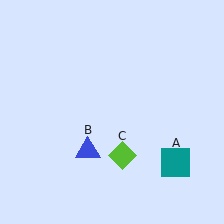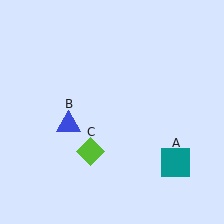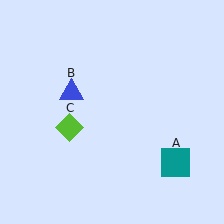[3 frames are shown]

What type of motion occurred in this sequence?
The blue triangle (object B), lime diamond (object C) rotated clockwise around the center of the scene.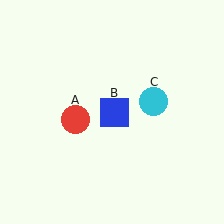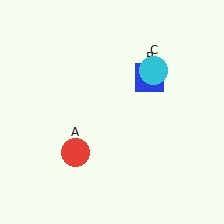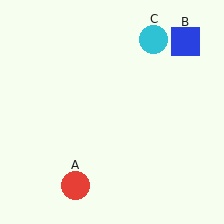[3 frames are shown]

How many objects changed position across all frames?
3 objects changed position: red circle (object A), blue square (object B), cyan circle (object C).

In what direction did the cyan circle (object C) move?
The cyan circle (object C) moved up.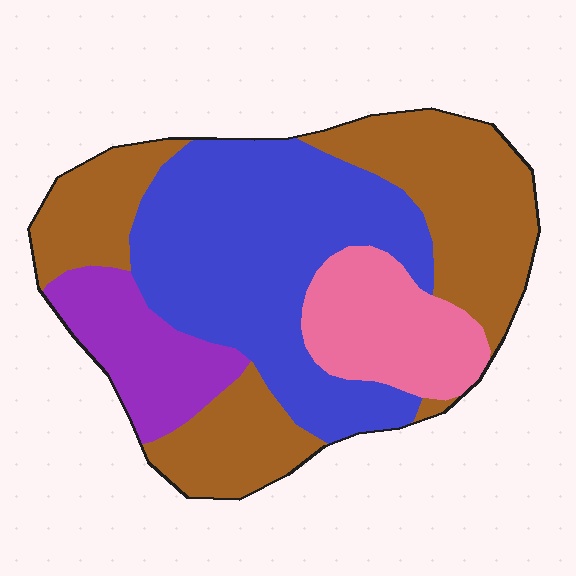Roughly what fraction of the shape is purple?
Purple covers 12% of the shape.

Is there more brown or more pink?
Brown.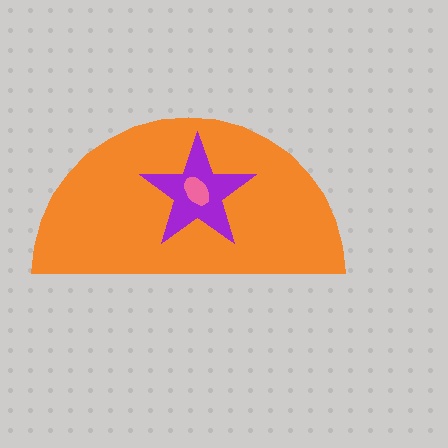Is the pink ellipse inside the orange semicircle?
Yes.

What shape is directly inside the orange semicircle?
The purple star.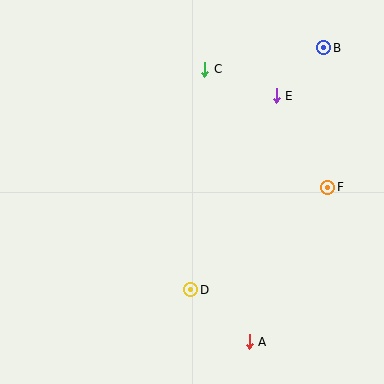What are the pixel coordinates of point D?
Point D is at (191, 290).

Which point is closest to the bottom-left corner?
Point D is closest to the bottom-left corner.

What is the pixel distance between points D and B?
The distance between D and B is 276 pixels.